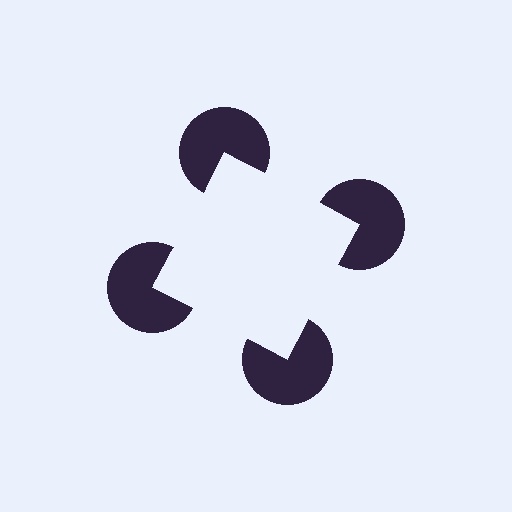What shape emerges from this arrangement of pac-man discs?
An illusory square — its edges are inferred from the aligned wedge cuts in the pac-man discs, not physically drawn.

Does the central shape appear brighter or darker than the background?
It typically appears slightly brighter than the background, even though no actual brightness change is drawn.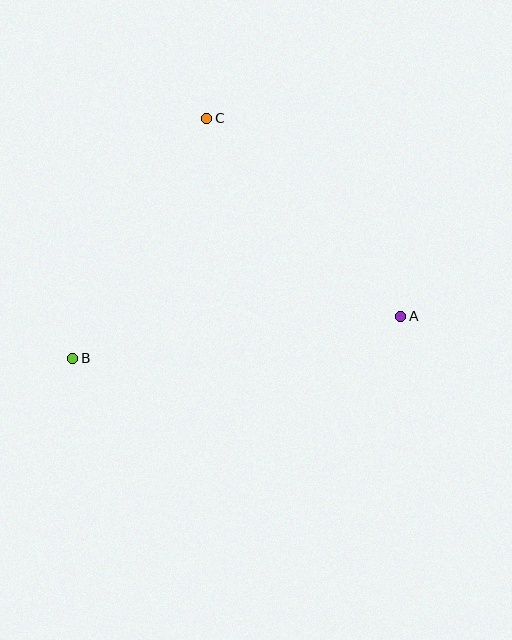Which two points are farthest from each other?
Points A and B are farthest from each other.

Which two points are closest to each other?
Points B and C are closest to each other.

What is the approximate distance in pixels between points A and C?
The distance between A and C is approximately 277 pixels.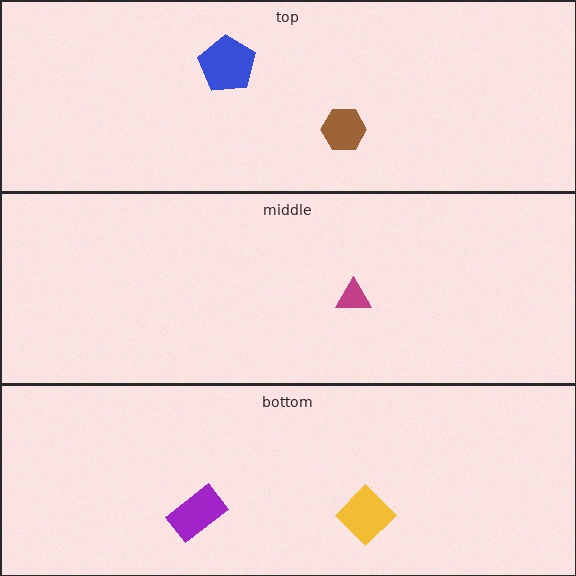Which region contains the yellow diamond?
The bottom region.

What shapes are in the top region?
The blue pentagon, the brown hexagon.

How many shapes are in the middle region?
1.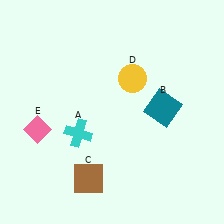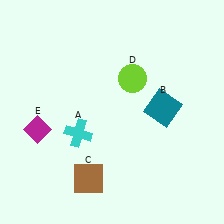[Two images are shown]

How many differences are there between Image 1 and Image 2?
There are 2 differences between the two images.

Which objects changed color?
D changed from yellow to lime. E changed from pink to magenta.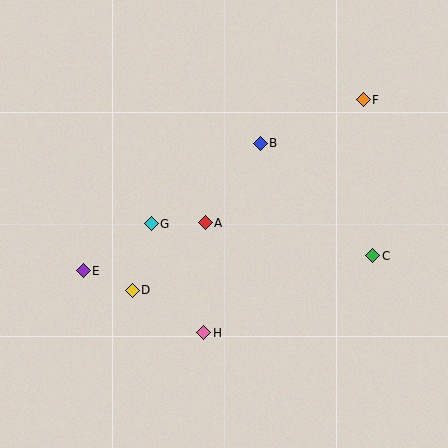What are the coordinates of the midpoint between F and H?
The midpoint between F and H is at (284, 216).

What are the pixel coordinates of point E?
Point E is at (83, 271).